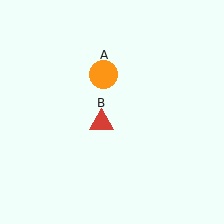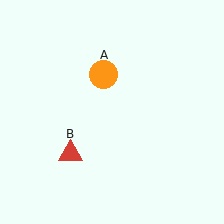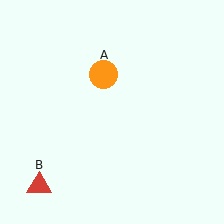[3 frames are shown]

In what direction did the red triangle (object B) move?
The red triangle (object B) moved down and to the left.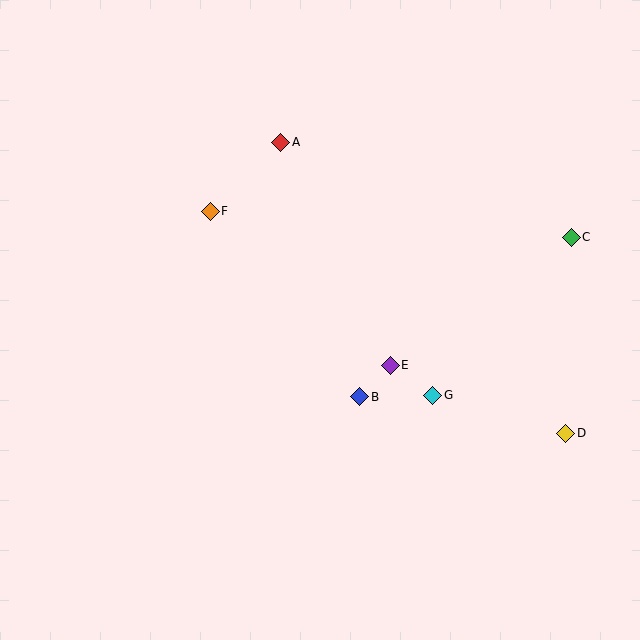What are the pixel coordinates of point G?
Point G is at (433, 395).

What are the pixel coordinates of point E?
Point E is at (390, 365).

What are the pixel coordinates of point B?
Point B is at (360, 397).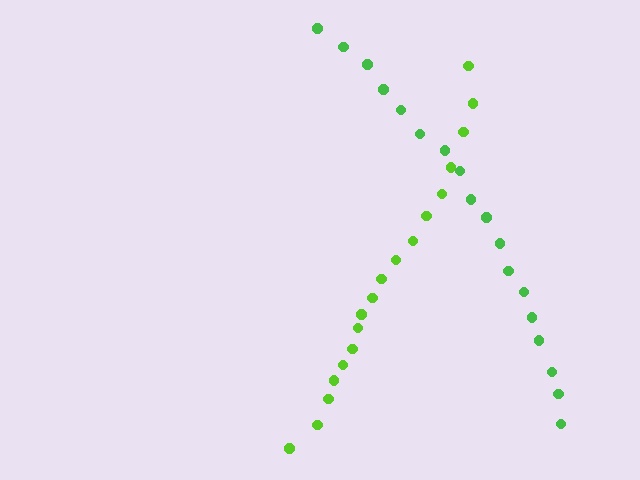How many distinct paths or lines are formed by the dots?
There are 2 distinct paths.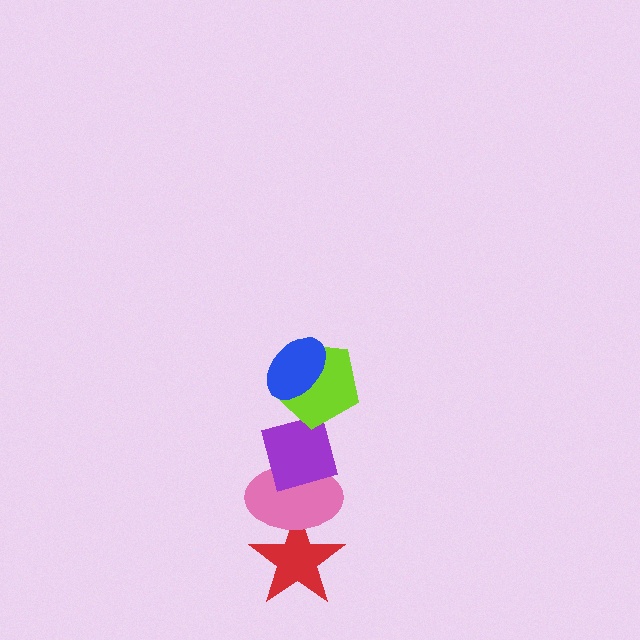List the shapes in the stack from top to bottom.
From top to bottom: the blue ellipse, the lime pentagon, the purple square, the pink ellipse, the red star.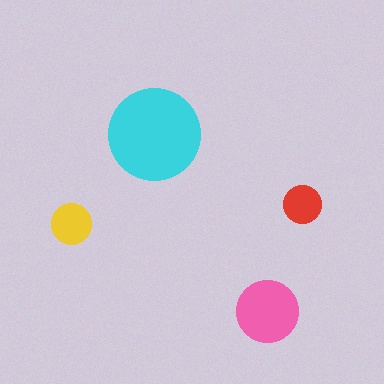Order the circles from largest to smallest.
the cyan one, the pink one, the yellow one, the red one.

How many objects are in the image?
There are 4 objects in the image.